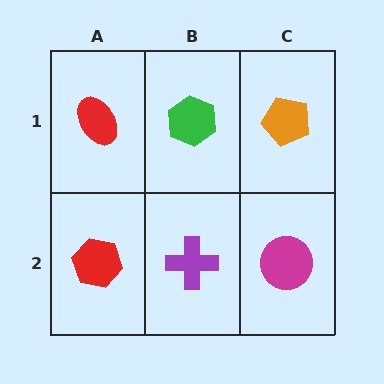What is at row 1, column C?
An orange pentagon.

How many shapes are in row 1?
3 shapes.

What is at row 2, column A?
A red hexagon.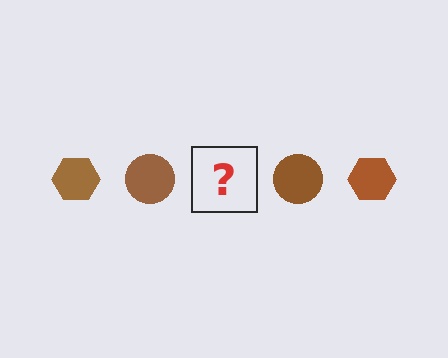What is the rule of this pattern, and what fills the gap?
The rule is that the pattern cycles through hexagon, circle shapes in brown. The gap should be filled with a brown hexagon.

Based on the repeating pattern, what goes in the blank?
The blank should be a brown hexagon.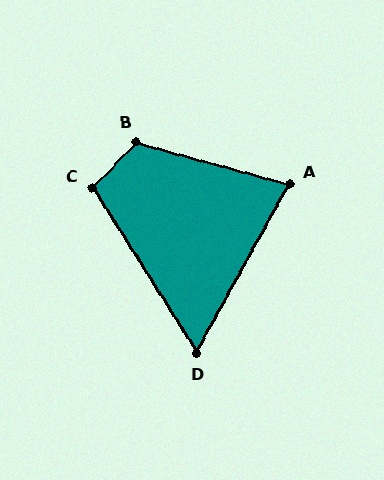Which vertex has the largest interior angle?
B, at approximately 119 degrees.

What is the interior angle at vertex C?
Approximately 104 degrees (obtuse).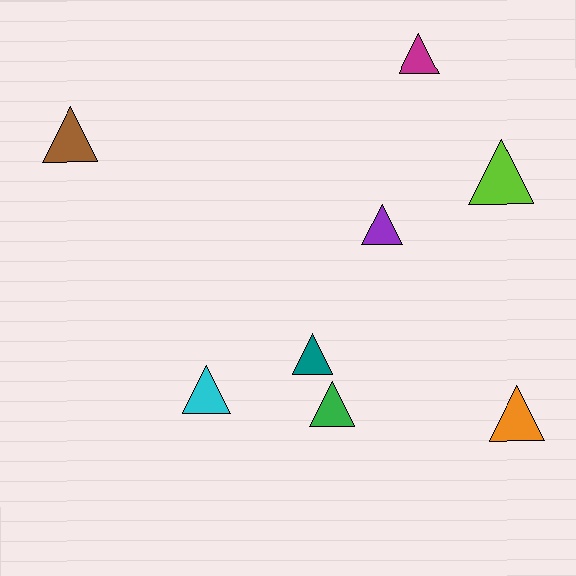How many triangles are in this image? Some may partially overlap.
There are 8 triangles.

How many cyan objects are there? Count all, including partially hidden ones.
There is 1 cyan object.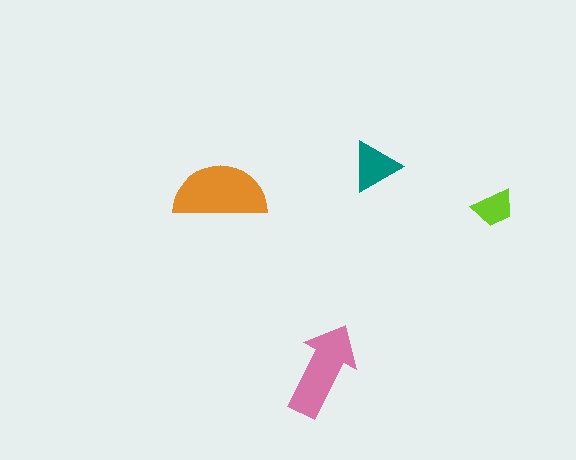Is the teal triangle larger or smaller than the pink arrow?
Smaller.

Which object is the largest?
The orange semicircle.